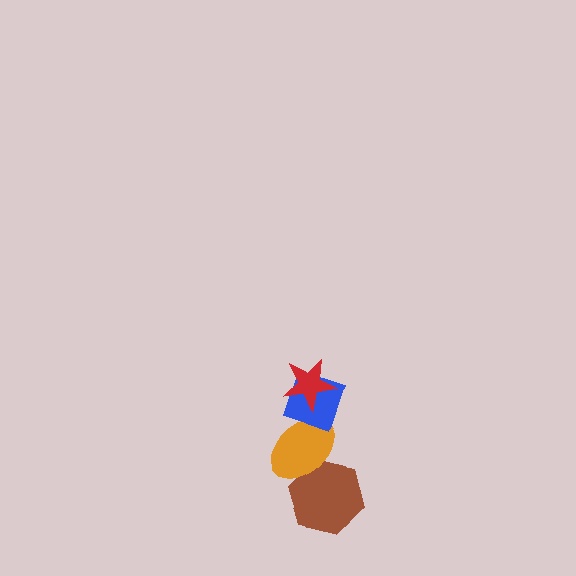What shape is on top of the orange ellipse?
The blue diamond is on top of the orange ellipse.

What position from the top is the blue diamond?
The blue diamond is 2nd from the top.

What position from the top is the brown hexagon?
The brown hexagon is 4th from the top.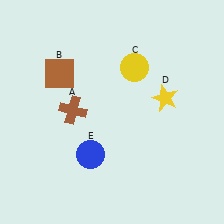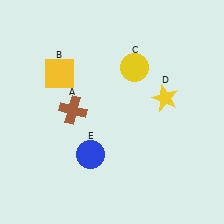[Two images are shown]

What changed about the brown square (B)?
In Image 1, B is brown. In Image 2, it changed to yellow.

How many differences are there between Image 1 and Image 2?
There is 1 difference between the two images.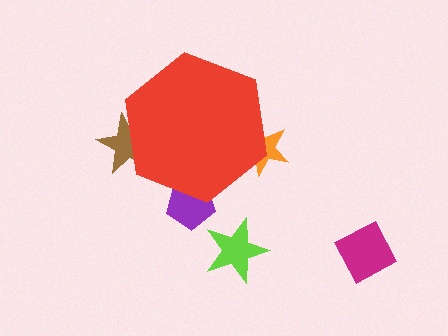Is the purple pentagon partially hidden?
Yes, the purple pentagon is partially hidden behind the red hexagon.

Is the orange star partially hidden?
Yes, the orange star is partially hidden behind the red hexagon.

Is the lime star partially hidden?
No, the lime star is fully visible.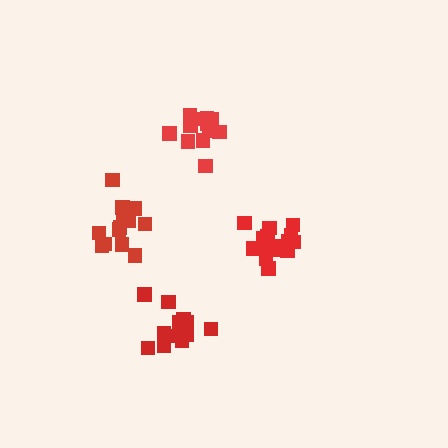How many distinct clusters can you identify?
There are 4 distinct clusters.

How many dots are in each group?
Group 1: 13 dots, Group 2: 16 dots, Group 3: 12 dots, Group 4: 13 dots (54 total).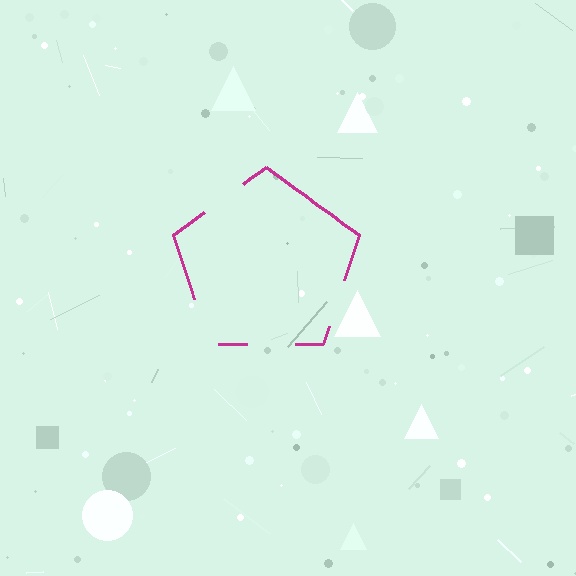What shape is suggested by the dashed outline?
The dashed outline suggests a pentagon.